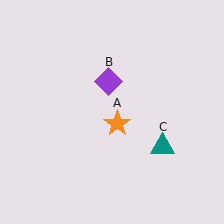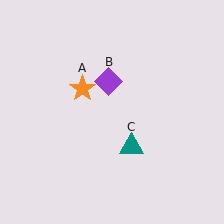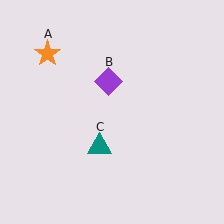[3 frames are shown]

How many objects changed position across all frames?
2 objects changed position: orange star (object A), teal triangle (object C).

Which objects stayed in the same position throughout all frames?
Purple diamond (object B) remained stationary.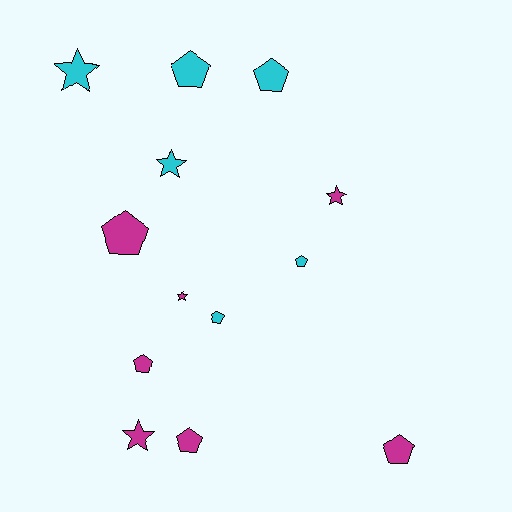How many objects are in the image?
There are 13 objects.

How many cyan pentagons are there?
There are 4 cyan pentagons.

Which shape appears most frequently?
Pentagon, with 8 objects.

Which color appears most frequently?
Magenta, with 7 objects.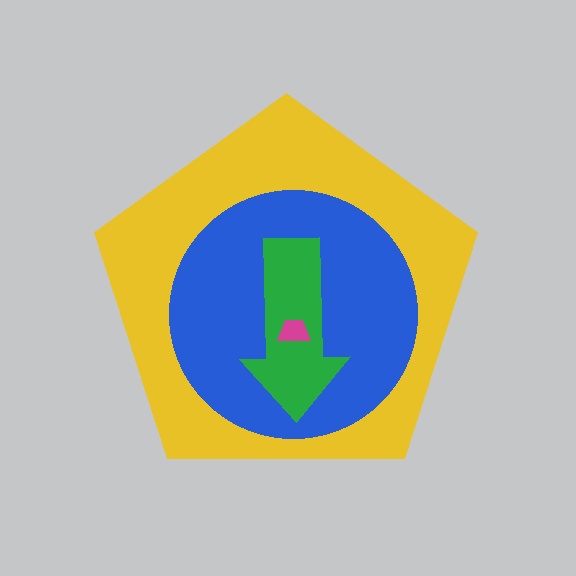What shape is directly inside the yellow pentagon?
The blue circle.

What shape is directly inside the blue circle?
The green arrow.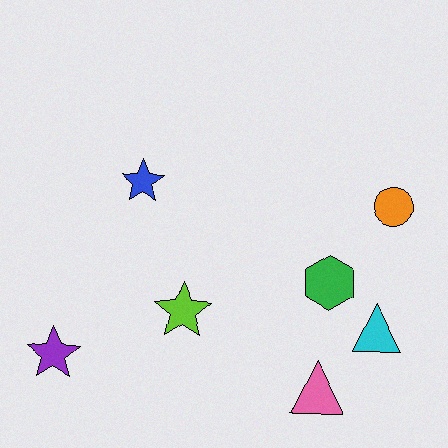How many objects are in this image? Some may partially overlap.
There are 7 objects.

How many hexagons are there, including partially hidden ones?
There is 1 hexagon.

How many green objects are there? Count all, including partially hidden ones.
There is 1 green object.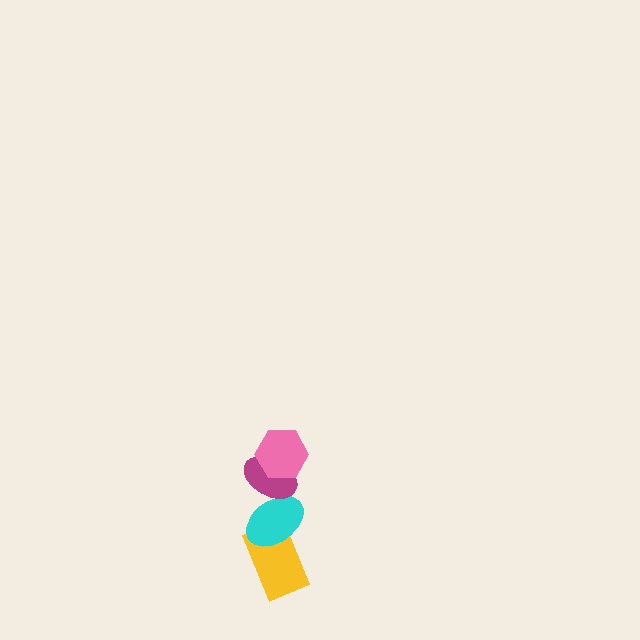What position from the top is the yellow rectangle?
The yellow rectangle is 4th from the top.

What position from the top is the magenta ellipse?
The magenta ellipse is 2nd from the top.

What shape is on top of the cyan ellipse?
The magenta ellipse is on top of the cyan ellipse.